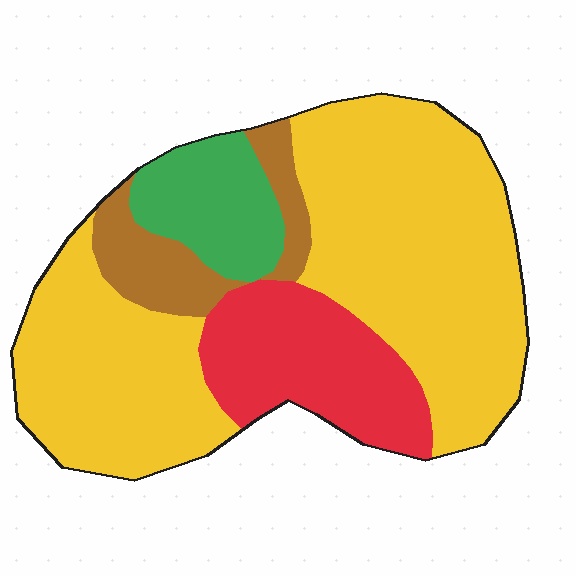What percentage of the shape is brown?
Brown takes up less than a sixth of the shape.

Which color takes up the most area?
Yellow, at roughly 60%.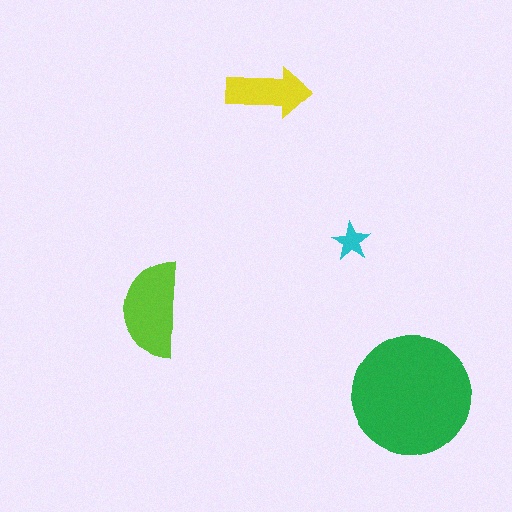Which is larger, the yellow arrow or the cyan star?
The yellow arrow.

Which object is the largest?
The green circle.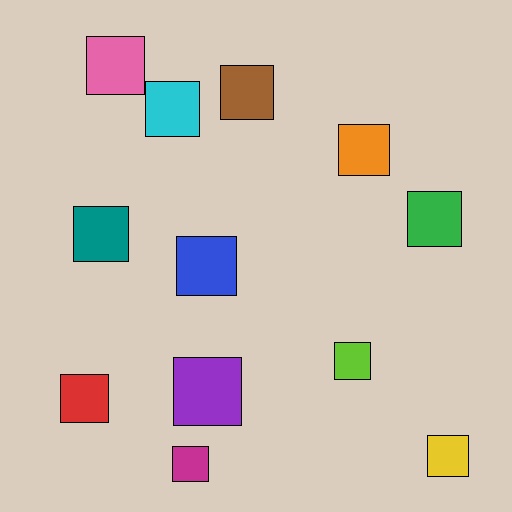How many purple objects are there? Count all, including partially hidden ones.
There is 1 purple object.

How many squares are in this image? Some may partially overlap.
There are 12 squares.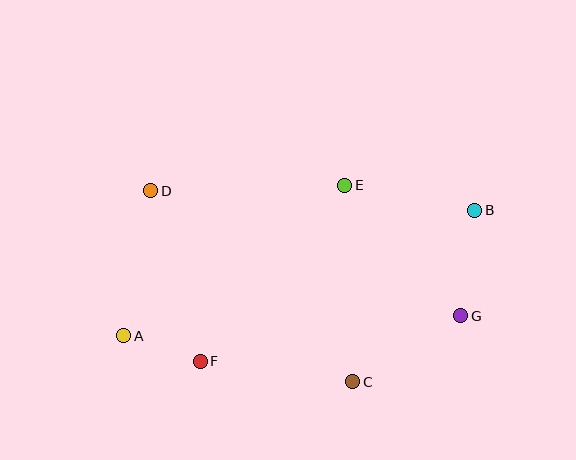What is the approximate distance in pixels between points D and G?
The distance between D and G is approximately 334 pixels.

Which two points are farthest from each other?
Points A and B are farthest from each other.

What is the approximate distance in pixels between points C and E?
The distance between C and E is approximately 196 pixels.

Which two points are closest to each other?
Points A and F are closest to each other.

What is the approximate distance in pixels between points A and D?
The distance between A and D is approximately 147 pixels.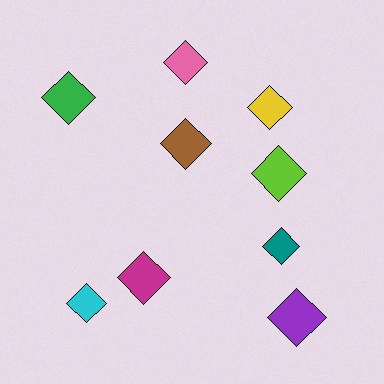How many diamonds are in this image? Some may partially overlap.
There are 9 diamonds.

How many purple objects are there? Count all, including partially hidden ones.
There is 1 purple object.